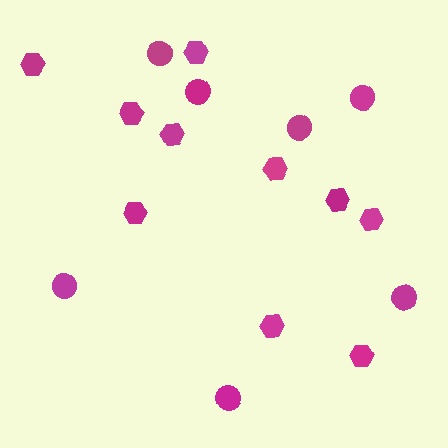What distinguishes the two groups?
There are 2 groups: one group of circles (7) and one group of hexagons (10).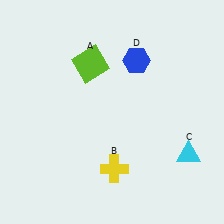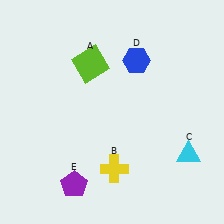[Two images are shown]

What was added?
A purple pentagon (E) was added in Image 2.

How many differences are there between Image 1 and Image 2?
There is 1 difference between the two images.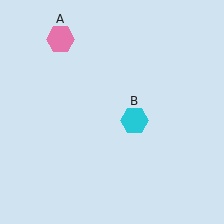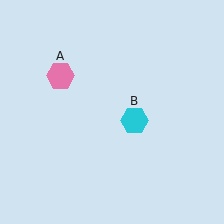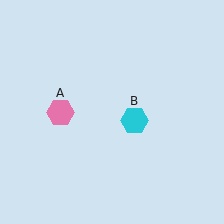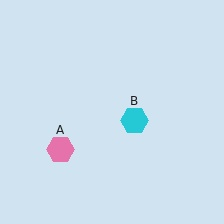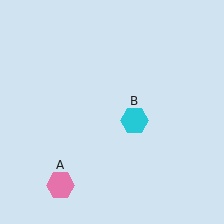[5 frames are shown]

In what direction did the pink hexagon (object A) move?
The pink hexagon (object A) moved down.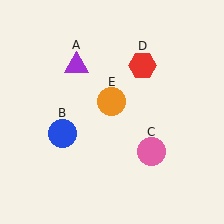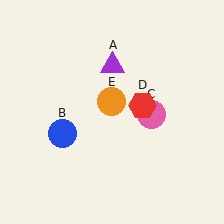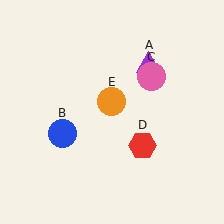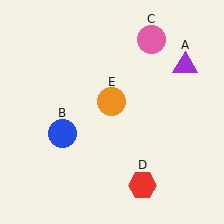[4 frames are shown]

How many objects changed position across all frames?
3 objects changed position: purple triangle (object A), pink circle (object C), red hexagon (object D).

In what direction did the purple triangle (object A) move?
The purple triangle (object A) moved right.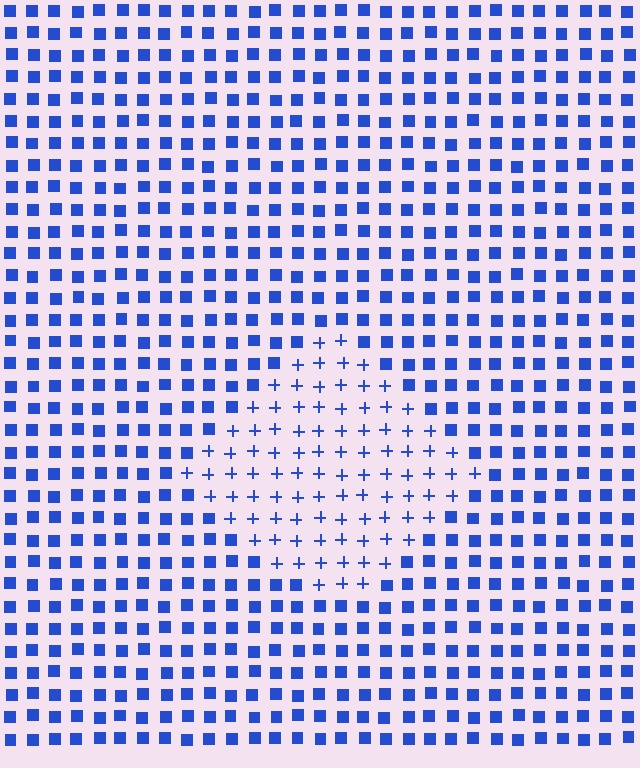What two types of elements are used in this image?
The image uses plus signs inside the diamond region and squares outside it.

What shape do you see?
I see a diamond.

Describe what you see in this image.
The image is filled with small blue elements arranged in a uniform grid. A diamond-shaped region contains plus signs, while the surrounding area contains squares. The boundary is defined purely by the change in element shape.